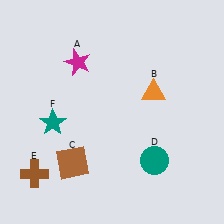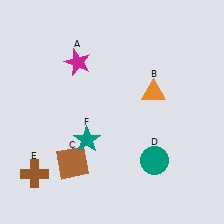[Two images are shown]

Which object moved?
The teal star (F) moved right.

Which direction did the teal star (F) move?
The teal star (F) moved right.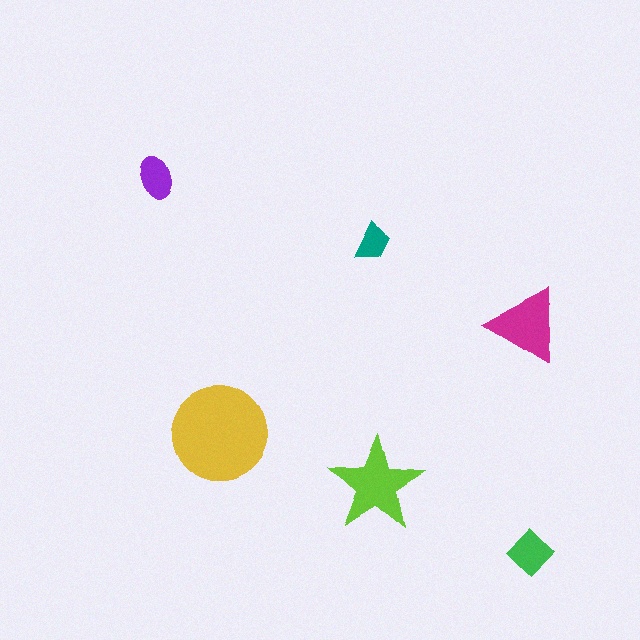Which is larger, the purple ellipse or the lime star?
The lime star.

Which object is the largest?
The yellow circle.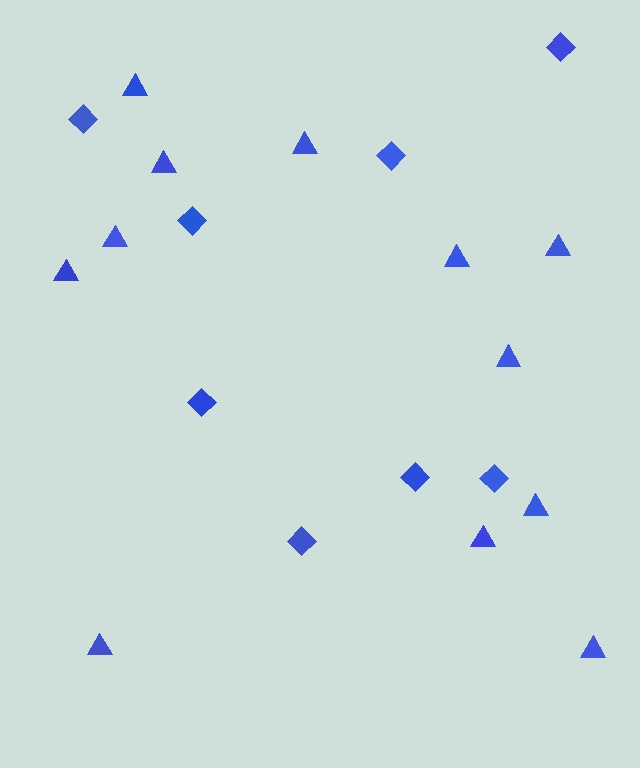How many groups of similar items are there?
There are 2 groups: one group of diamonds (8) and one group of triangles (12).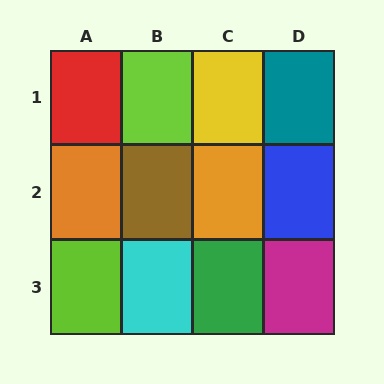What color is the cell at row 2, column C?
Orange.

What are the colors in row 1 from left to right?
Red, lime, yellow, teal.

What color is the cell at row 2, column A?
Orange.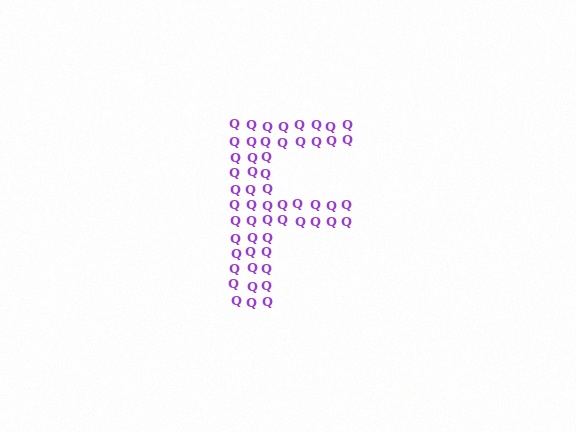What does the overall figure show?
The overall figure shows the letter F.